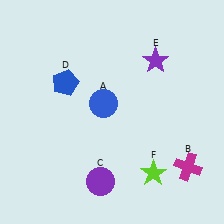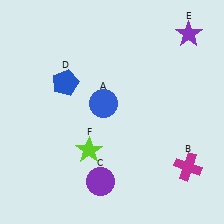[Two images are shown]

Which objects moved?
The objects that moved are: the purple star (E), the lime star (F).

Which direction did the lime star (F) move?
The lime star (F) moved left.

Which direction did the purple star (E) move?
The purple star (E) moved right.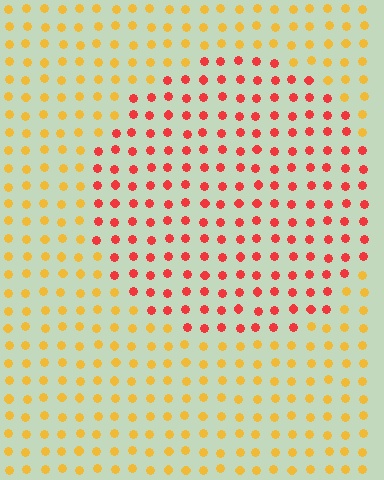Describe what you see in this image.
The image is filled with small yellow elements in a uniform arrangement. A circle-shaped region is visible where the elements are tinted to a slightly different hue, forming a subtle color boundary.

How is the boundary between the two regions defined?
The boundary is defined purely by a slight shift in hue (about 45 degrees). Spacing, size, and orientation are identical on both sides.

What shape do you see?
I see a circle.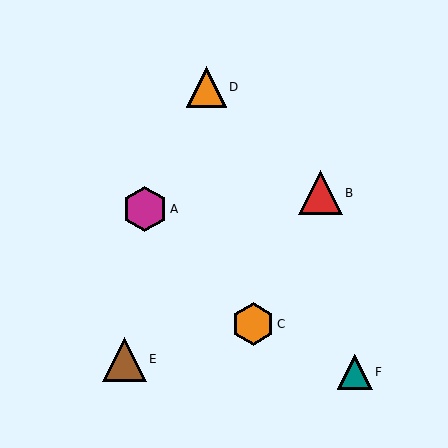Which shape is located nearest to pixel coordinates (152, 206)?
The magenta hexagon (labeled A) at (145, 209) is nearest to that location.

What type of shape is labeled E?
Shape E is a brown triangle.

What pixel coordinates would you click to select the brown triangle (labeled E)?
Click at (124, 359) to select the brown triangle E.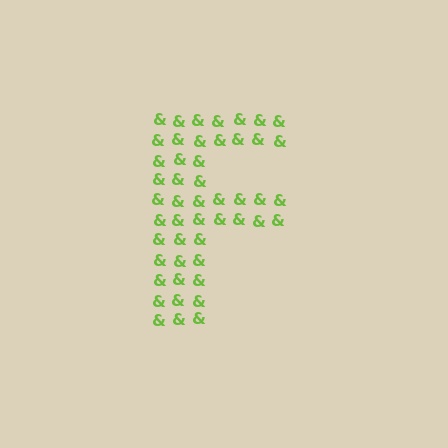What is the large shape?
The large shape is the letter F.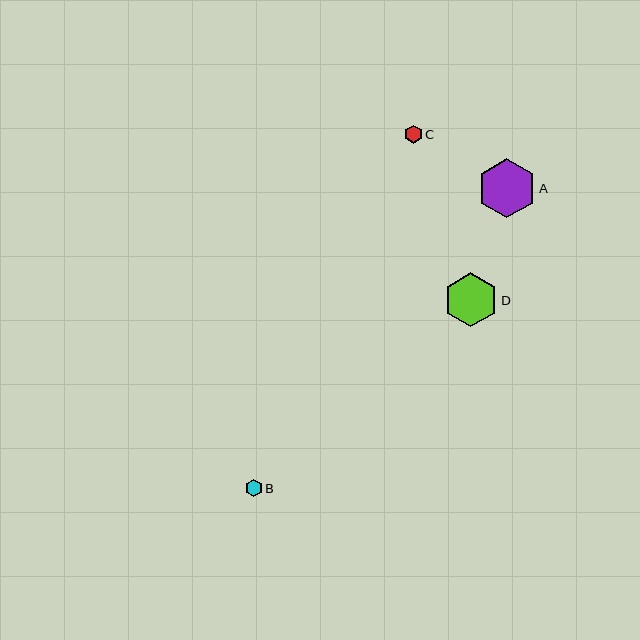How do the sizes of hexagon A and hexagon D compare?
Hexagon A and hexagon D are approximately the same size.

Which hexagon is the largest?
Hexagon A is the largest with a size of approximately 59 pixels.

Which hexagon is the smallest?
Hexagon B is the smallest with a size of approximately 17 pixels.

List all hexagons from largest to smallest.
From largest to smallest: A, D, C, B.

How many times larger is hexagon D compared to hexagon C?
Hexagon D is approximately 3.0 times the size of hexagon C.